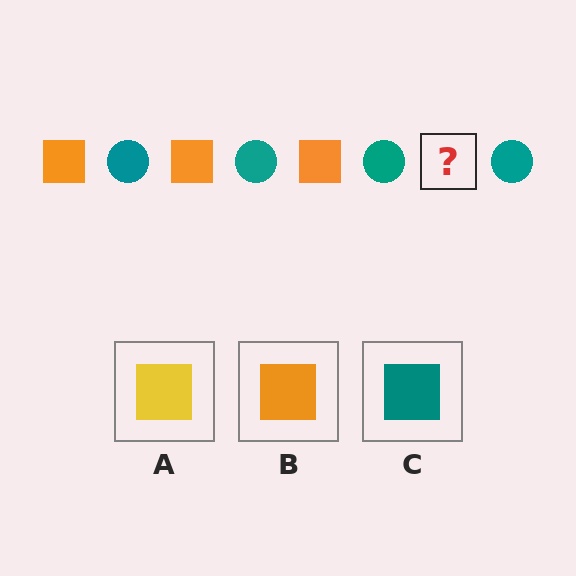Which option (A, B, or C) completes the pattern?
B.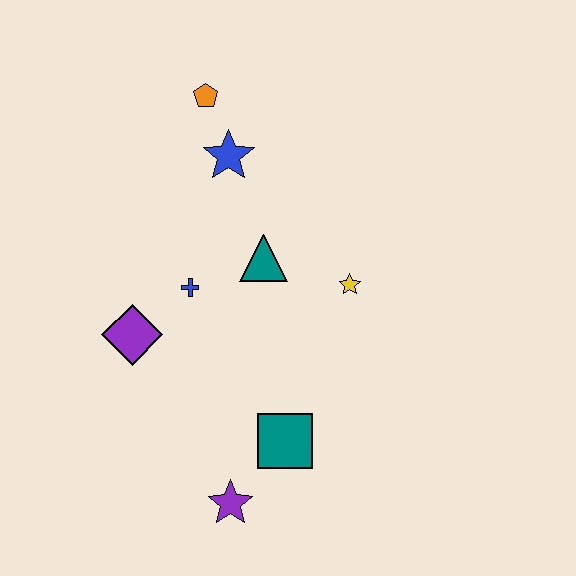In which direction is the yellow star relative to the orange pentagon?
The yellow star is below the orange pentagon.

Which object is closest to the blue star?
The orange pentagon is closest to the blue star.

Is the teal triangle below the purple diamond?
No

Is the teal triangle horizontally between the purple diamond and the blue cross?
No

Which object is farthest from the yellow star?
The purple star is farthest from the yellow star.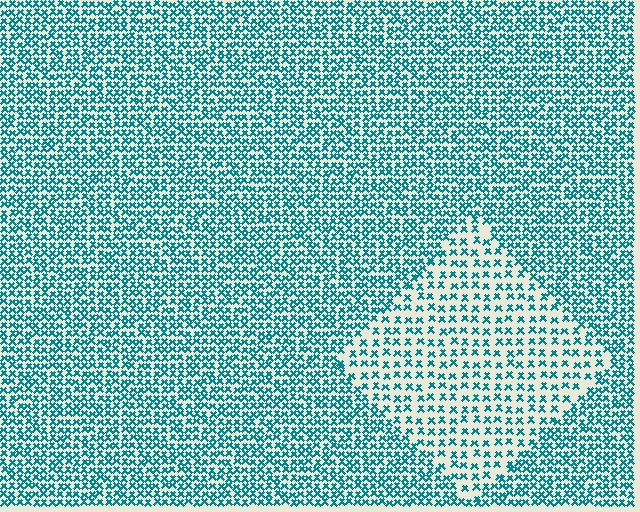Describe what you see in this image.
The image contains small teal elements arranged at two different densities. A diamond-shaped region is visible where the elements are less densely packed than the surrounding area.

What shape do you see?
I see a diamond.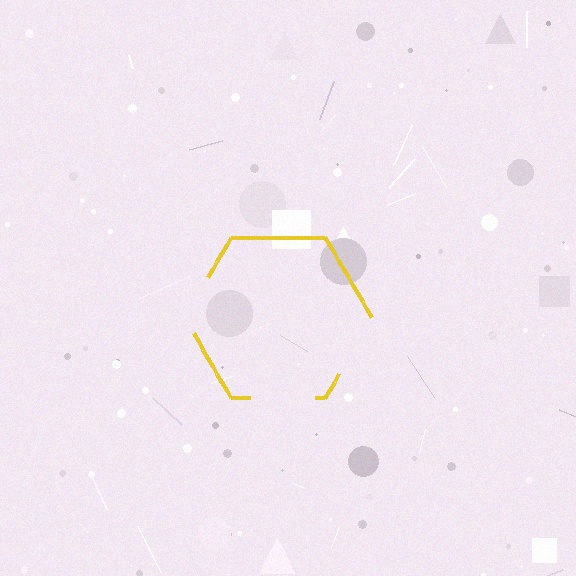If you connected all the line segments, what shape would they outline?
They would outline a hexagon.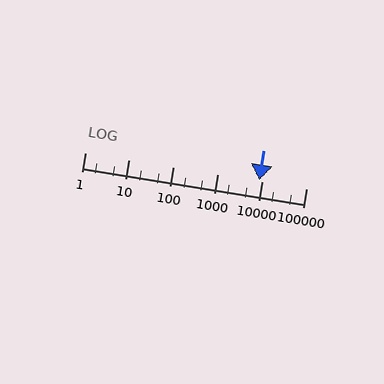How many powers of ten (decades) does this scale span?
The scale spans 5 decades, from 1 to 100000.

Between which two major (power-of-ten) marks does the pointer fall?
The pointer is between 1000 and 10000.